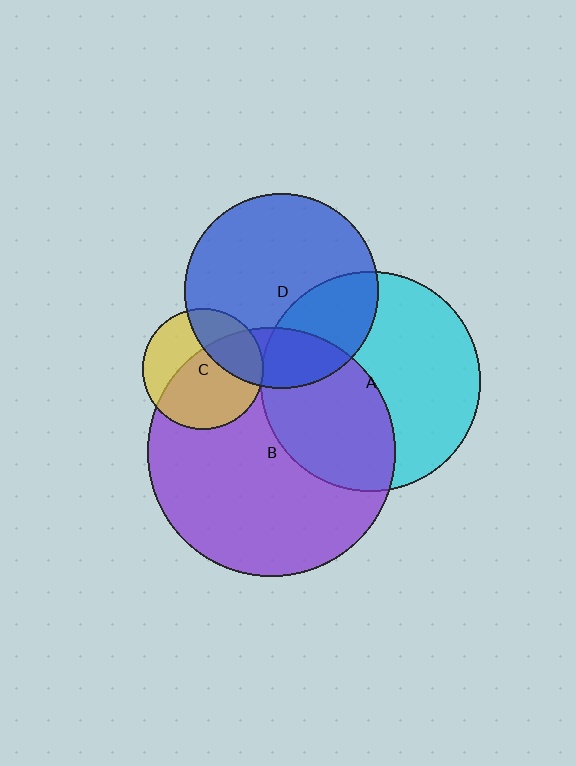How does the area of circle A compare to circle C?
Approximately 3.3 times.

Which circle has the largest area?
Circle B (purple).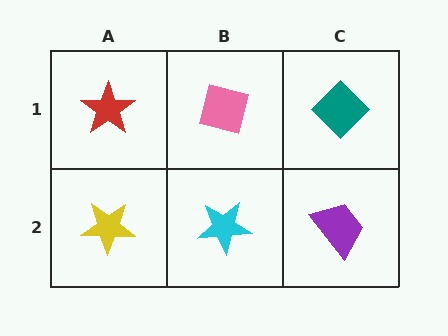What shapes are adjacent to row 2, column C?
A teal diamond (row 1, column C), a cyan star (row 2, column B).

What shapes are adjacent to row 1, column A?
A yellow star (row 2, column A), a pink square (row 1, column B).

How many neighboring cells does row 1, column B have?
3.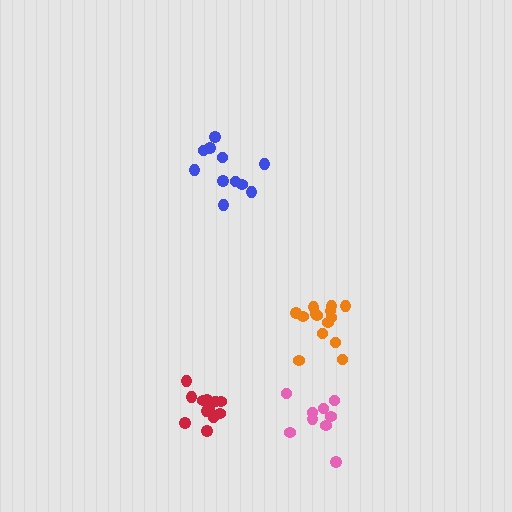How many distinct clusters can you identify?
There are 4 distinct clusters.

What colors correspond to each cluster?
The clusters are colored: blue, orange, pink, red.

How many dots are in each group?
Group 1: 11 dots, Group 2: 14 dots, Group 3: 9 dots, Group 4: 13 dots (47 total).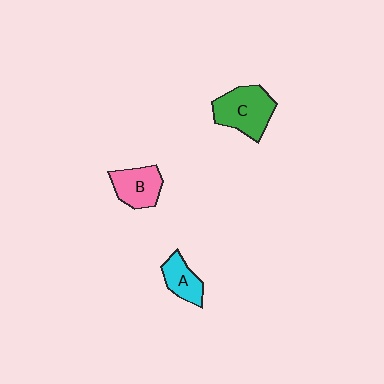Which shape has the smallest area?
Shape A (cyan).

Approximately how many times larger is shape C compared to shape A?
Approximately 1.8 times.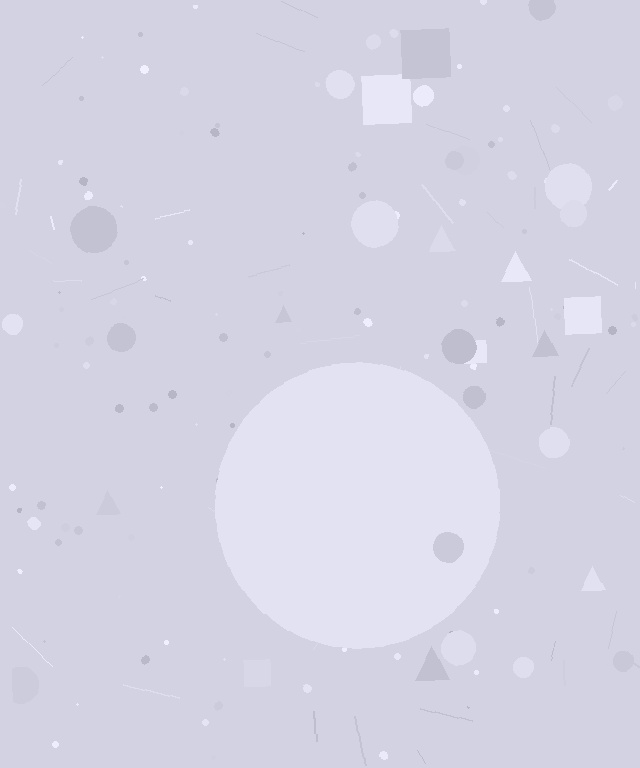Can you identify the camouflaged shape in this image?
The camouflaged shape is a circle.